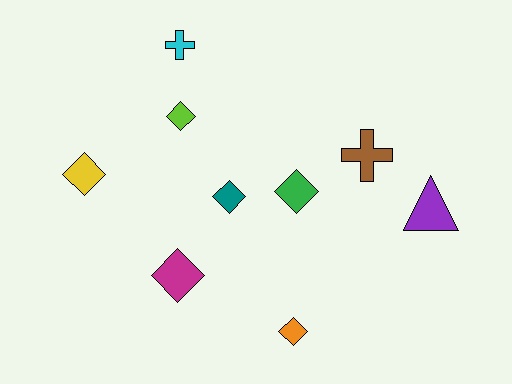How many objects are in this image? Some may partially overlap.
There are 9 objects.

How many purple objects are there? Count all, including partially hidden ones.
There is 1 purple object.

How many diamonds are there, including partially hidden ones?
There are 6 diamonds.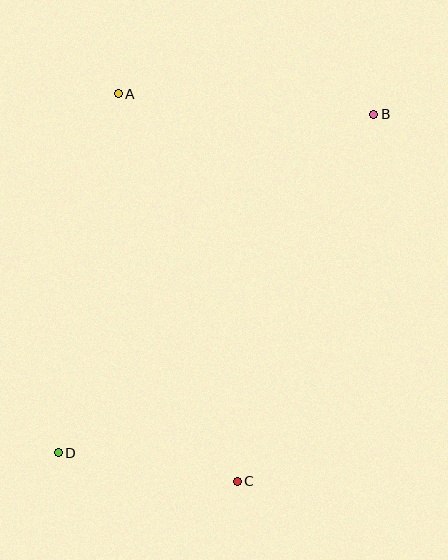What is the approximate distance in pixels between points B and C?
The distance between B and C is approximately 391 pixels.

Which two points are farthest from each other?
Points B and D are farthest from each other.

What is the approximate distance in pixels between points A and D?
The distance between A and D is approximately 363 pixels.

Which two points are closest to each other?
Points C and D are closest to each other.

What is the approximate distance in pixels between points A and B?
The distance between A and B is approximately 256 pixels.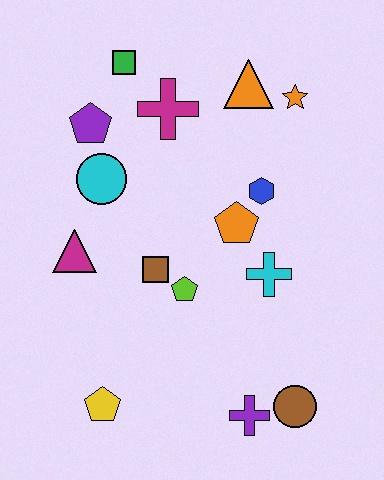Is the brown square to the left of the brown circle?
Yes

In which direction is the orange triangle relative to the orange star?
The orange triangle is to the left of the orange star.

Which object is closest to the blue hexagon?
The orange pentagon is closest to the blue hexagon.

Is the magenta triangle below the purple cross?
No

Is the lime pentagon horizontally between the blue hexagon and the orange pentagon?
No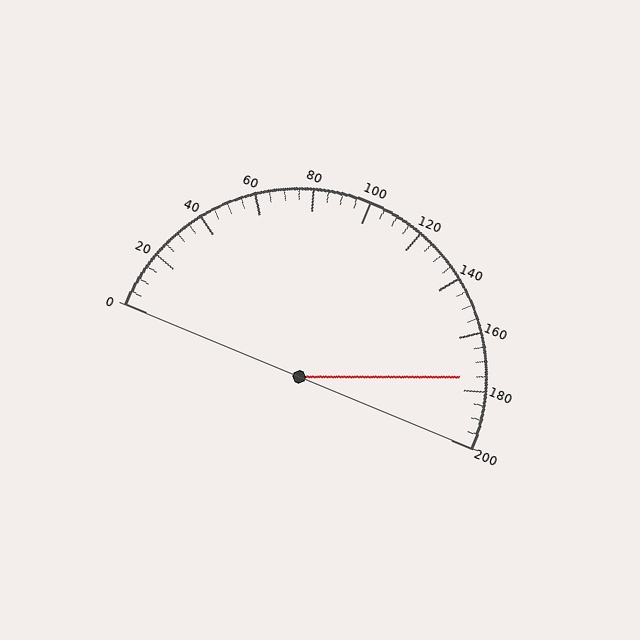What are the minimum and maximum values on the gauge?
The gauge ranges from 0 to 200.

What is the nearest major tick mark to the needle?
The nearest major tick mark is 180.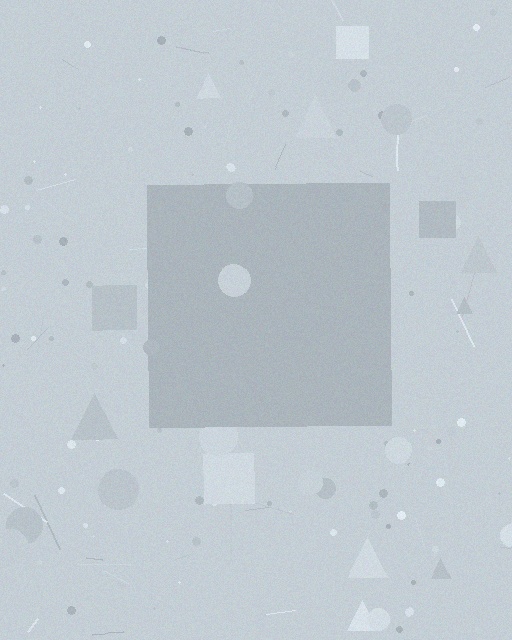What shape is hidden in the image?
A square is hidden in the image.